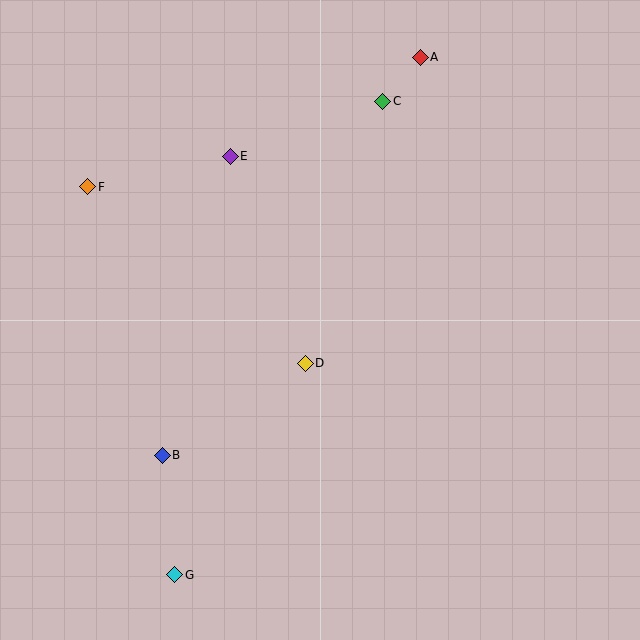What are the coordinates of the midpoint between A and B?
The midpoint between A and B is at (291, 256).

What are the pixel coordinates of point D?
Point D is at (305, 363).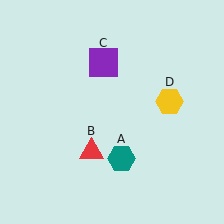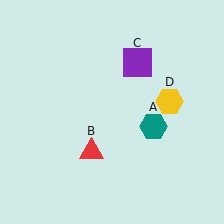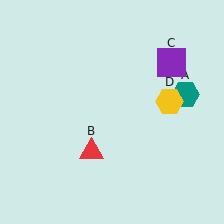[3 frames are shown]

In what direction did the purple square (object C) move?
The purple square (object C) moved right.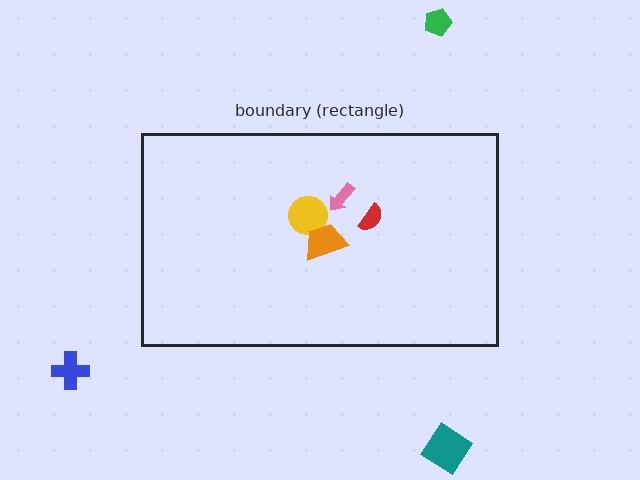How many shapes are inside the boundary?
4 inside, 3 outside.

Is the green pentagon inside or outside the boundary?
Outside.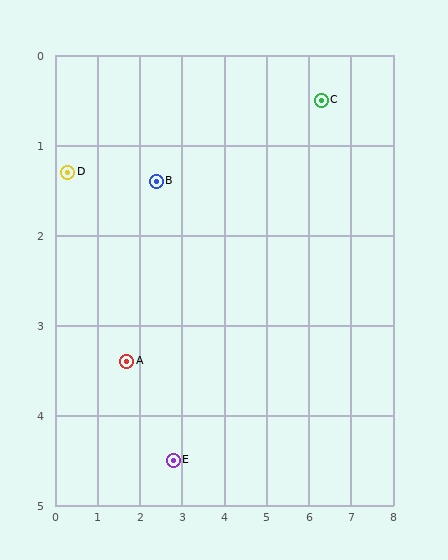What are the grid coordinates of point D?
Point D is at approximately (0.3, 1.3).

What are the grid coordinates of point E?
Point E is at approximately (2.8, 4.5).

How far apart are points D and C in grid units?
Points D and C are about 6.1 grid units apart.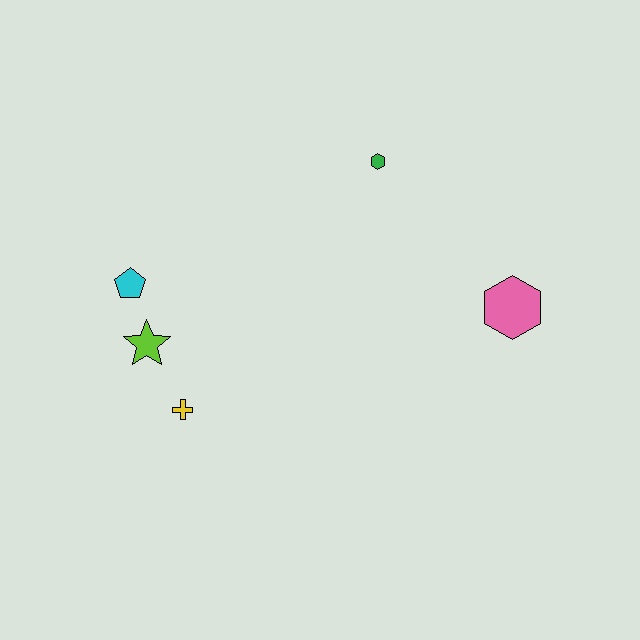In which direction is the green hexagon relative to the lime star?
The green hexagon is to the right of the lime star.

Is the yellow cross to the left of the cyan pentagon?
No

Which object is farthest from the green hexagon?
The yellow cross is farthest from the green hexagon.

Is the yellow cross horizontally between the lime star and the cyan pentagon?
No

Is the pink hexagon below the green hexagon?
Yes